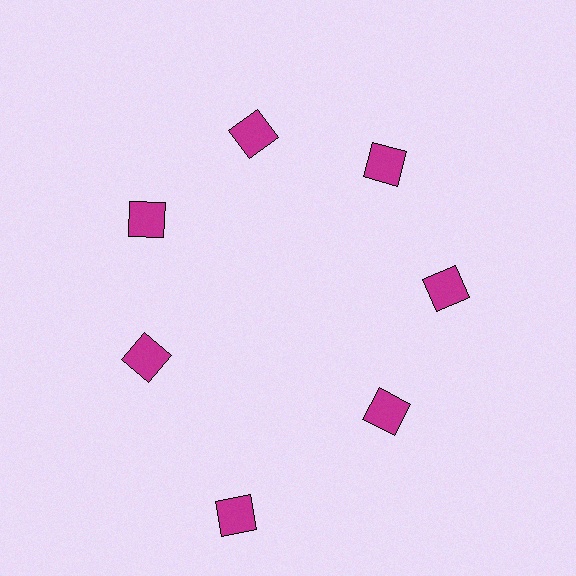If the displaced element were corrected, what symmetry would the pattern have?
It would have 7-fold rotational symmetry — the pattern would map onto itself every 51 degrees.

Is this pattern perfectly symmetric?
No. The 7 magenta squares are arranged in a ring, but one element near the 6 o'clock position is pushed outward from the center, breaking the 7-fold rotational symmetry.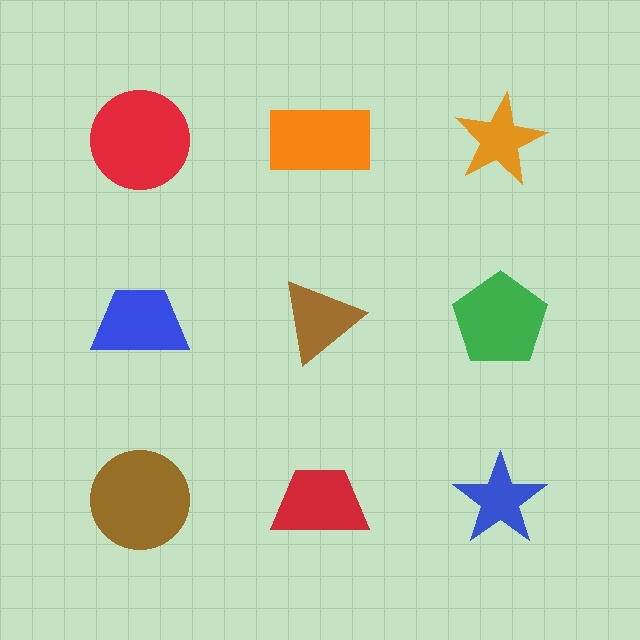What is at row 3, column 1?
A brown circle.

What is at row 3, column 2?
A red trapezoid.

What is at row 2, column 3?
A green pentagon.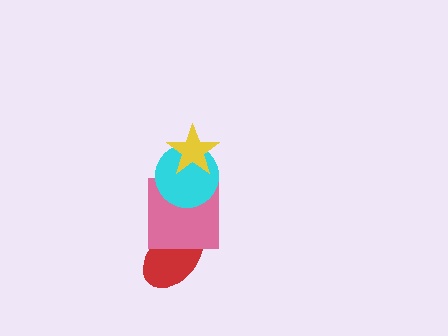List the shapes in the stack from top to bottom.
From top to bottom: the yellow star, the cyan circle, the pink square, the red ellipse.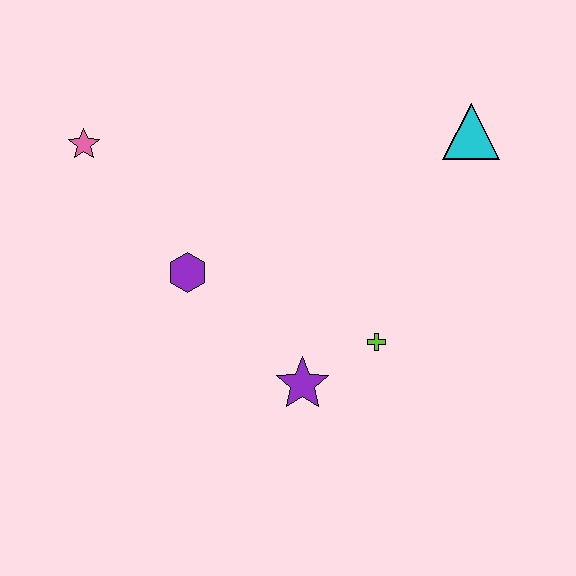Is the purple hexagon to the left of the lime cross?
Yes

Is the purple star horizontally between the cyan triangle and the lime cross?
No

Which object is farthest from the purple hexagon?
The cyan triangle is farthest from the purple hexagon.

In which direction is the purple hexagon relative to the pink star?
The purple hexagon is below the pink star.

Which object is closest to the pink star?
The purple hexagon is closest to the pink star.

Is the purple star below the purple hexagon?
Yes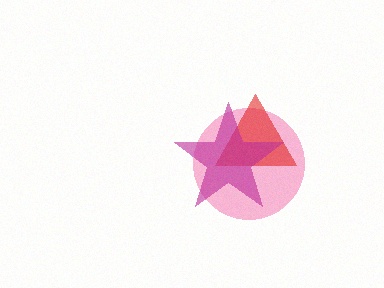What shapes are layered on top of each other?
The layered shapes are: a pink circle, a red triangle, a magenta star.